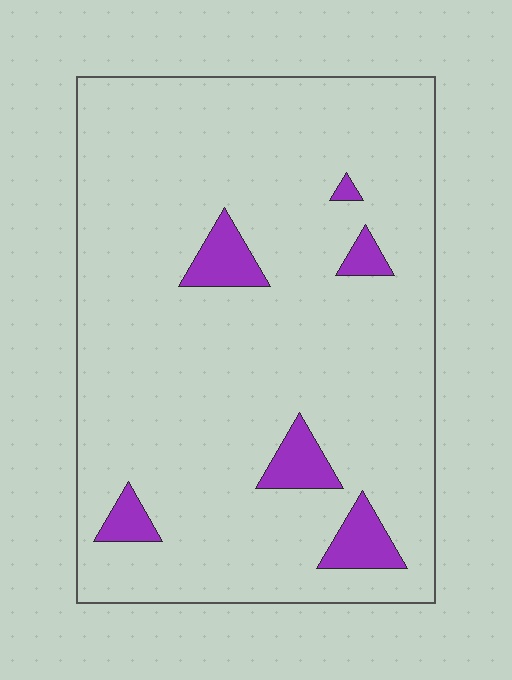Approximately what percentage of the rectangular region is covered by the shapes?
Approximately 10%.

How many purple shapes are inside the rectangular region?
6.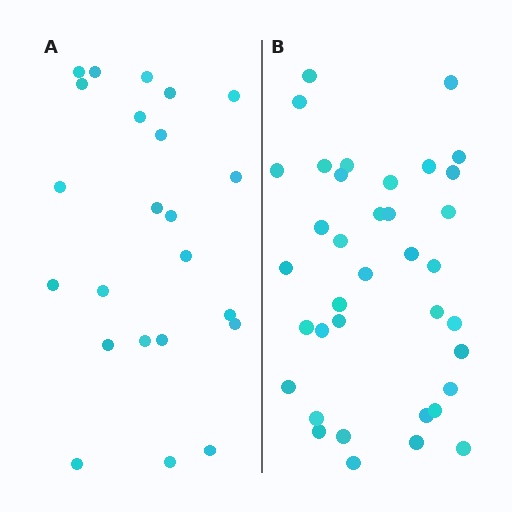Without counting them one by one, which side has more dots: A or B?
Region B (the right region) has more dots.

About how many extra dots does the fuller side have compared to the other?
Region B has approximately 15 more dots than region A.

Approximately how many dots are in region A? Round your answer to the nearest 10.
About 20 dots. (The exact count is 23, which rounds to 20.)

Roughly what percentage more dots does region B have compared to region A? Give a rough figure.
About 60% more.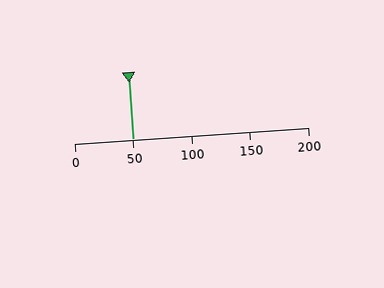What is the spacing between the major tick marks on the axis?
The major ticks are spaced 50 apart.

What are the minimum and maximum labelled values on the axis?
The axis runs from 0 to 200.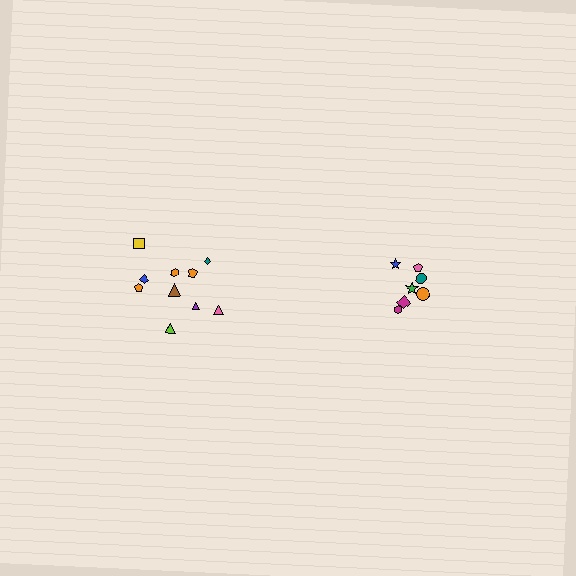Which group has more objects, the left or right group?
The left group.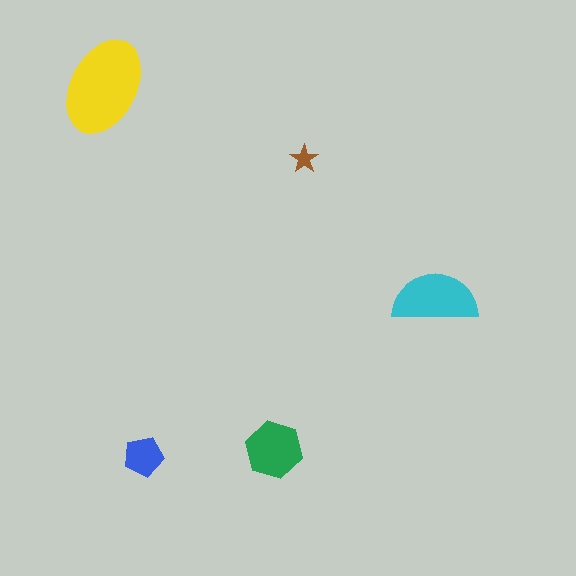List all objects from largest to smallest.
The yellow ellipse, the cyan semicircle, the green hexagon, the blue pentagon, the brown star.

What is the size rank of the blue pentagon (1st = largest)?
4th.